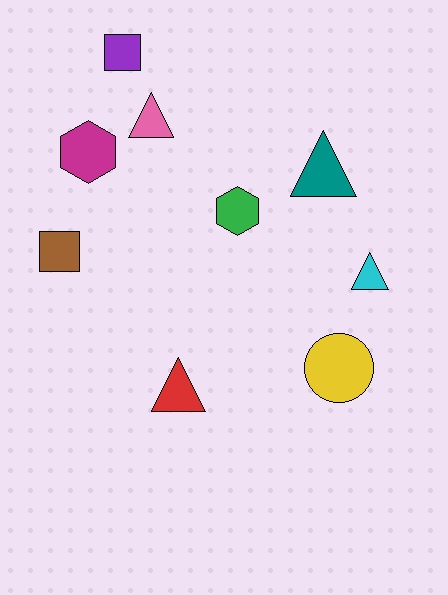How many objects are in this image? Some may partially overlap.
There are 9 objects.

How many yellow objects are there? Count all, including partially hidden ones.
There is 1 yellow object.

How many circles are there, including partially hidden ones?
There is 1 circle.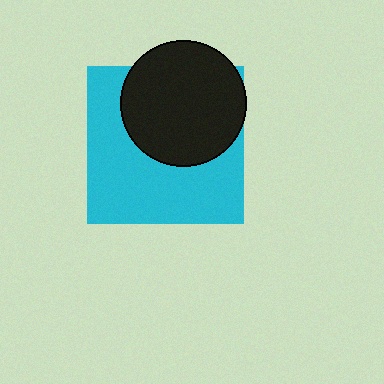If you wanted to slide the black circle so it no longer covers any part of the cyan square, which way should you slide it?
Slide it up — that is the most direct way to separate the two shapes.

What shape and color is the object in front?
The object in front is a black circle.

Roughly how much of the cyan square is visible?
About half of it is visible (roughly 56%).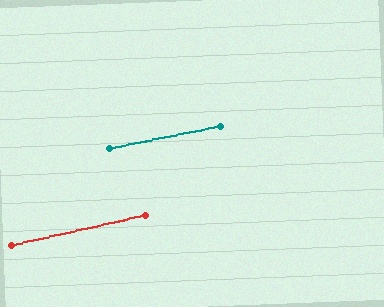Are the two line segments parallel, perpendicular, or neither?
Parallel — their directions differ by only 1.2°.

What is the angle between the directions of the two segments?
Approximately 1 degree.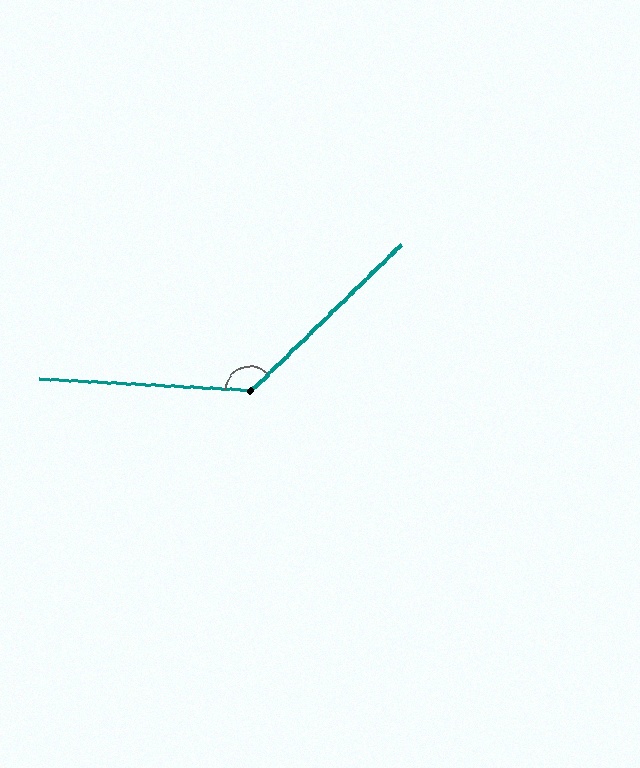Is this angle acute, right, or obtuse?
It is obtuse.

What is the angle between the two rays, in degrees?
Approximately 132 degrees.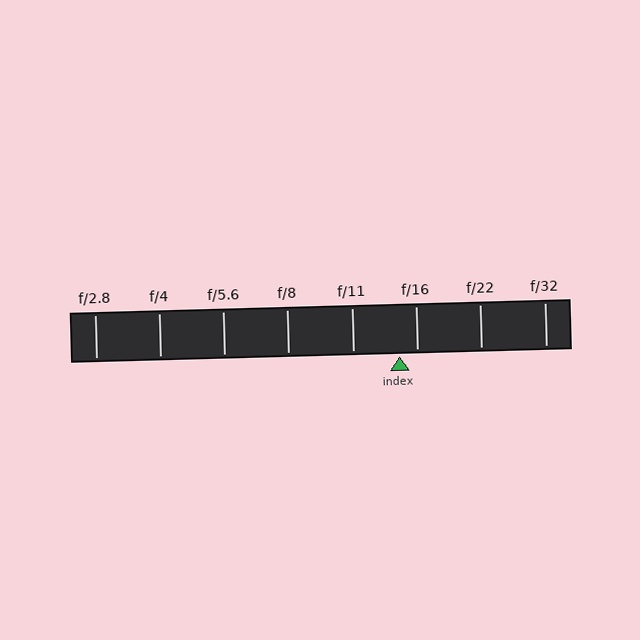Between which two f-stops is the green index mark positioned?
The index mark is between f/11 and f/16.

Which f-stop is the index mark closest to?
The index mark is closest to f/16.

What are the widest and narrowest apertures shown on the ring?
The widest aperture shown is f/2.8 and the narrowest is f/32.